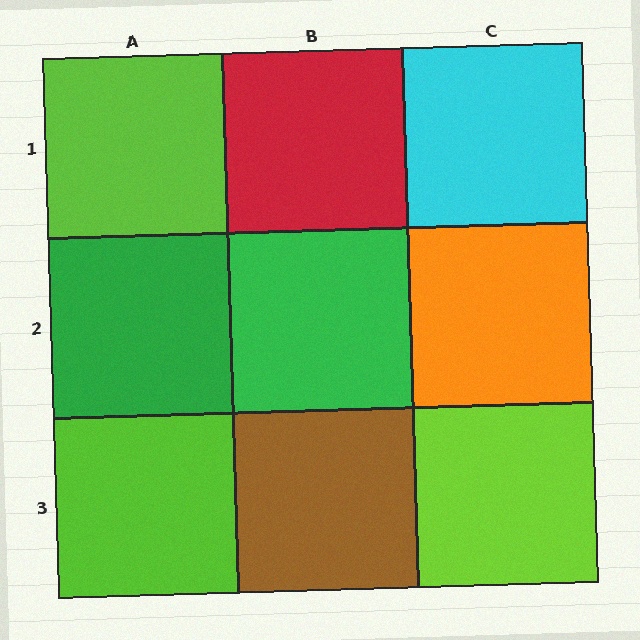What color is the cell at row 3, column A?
Lime.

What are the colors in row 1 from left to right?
Lime, red, cyan.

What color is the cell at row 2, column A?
Green.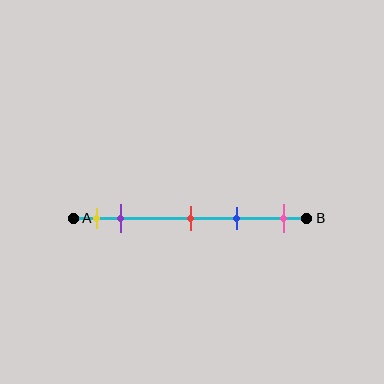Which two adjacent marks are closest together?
The yellow and purple marks are the closest adjacent pair.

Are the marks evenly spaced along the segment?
No, the marks are not evenly spaced.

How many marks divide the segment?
There are 5 marks dividing the segment.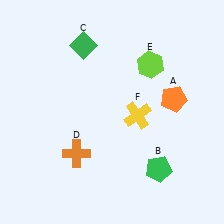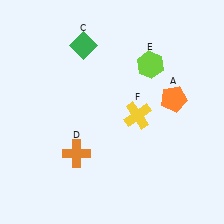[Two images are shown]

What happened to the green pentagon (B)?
The green pentagon (B) was removed in Image 2. It was in the bottom-right area of Image 1.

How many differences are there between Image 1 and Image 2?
There is 1 difference between the two images.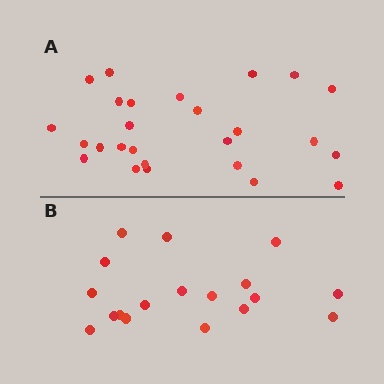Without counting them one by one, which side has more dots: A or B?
Region A (the top region) has more dots.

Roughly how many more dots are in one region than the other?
Region A has roughly 8 or so more dots than region B.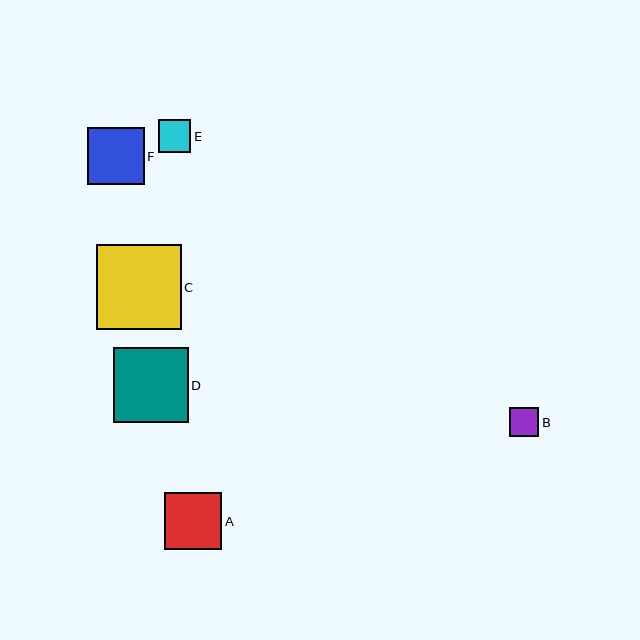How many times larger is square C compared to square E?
Square C is approximately 2.6 times the size of square E.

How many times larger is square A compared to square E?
Square A is approximately 1.8 times the size of square E.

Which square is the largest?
Square C is the largest with a size of approximately 85 pixels.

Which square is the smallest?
Square B is the smallest with a size of approximately 29 pixels.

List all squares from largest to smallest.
From largest to smallest: C, D, A, F, E, B.